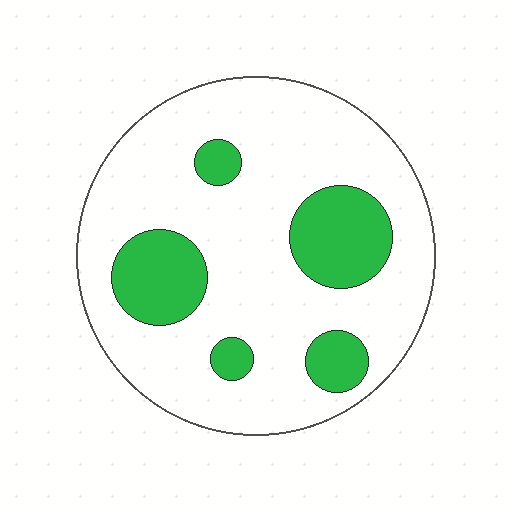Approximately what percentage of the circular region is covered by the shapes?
Approximately 20%.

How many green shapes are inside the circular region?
5.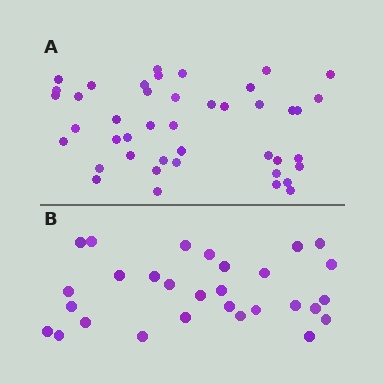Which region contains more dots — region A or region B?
Region A (the top region) has more dots.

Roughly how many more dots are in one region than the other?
Region A has approximately 15 more dots than region B.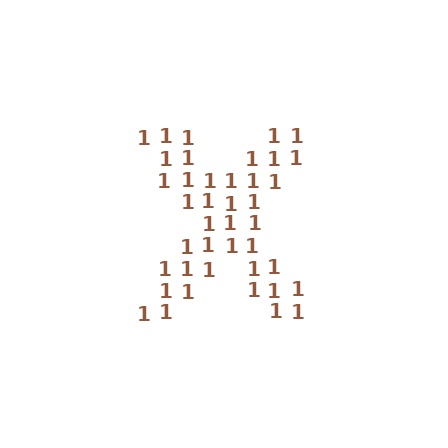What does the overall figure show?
The overall figure shows the letter X.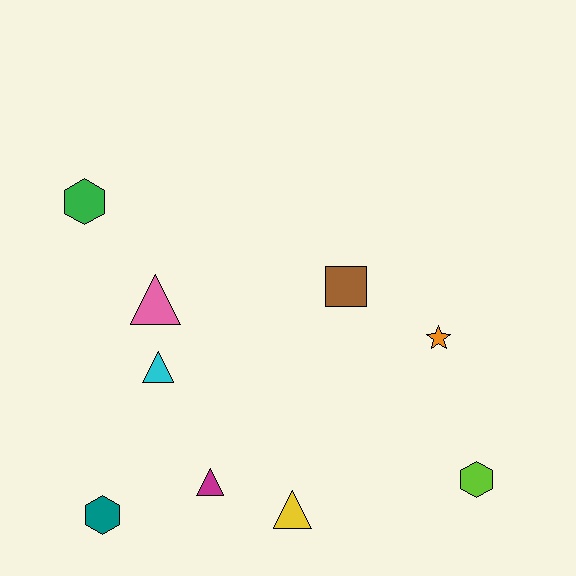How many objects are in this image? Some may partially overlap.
There are 9 objects.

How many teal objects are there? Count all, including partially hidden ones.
There is 1 teal object.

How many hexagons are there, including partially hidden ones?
There are 3 hexagons.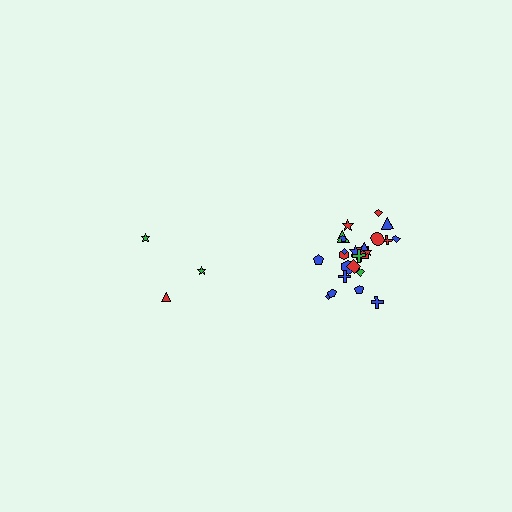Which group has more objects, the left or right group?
The right group.